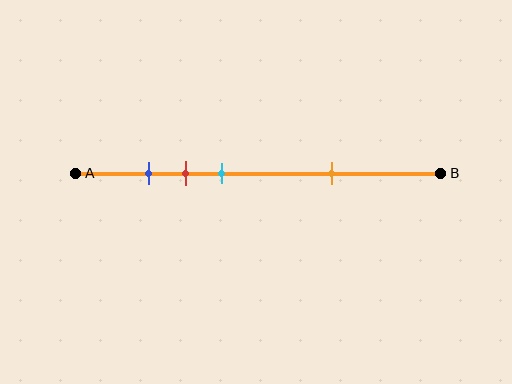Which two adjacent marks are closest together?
The blue and red marks are the closest adjacent pair.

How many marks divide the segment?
There are 4 marks dividing the segment.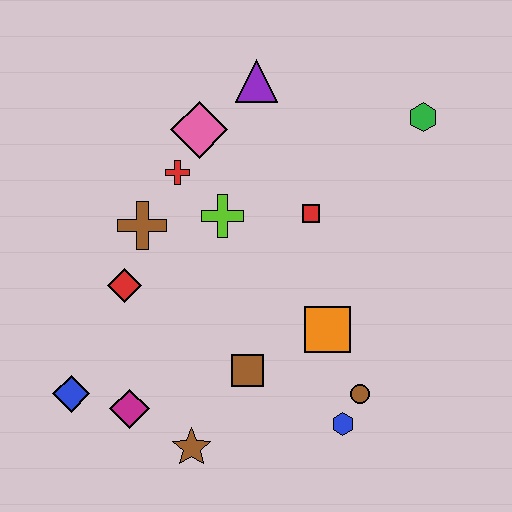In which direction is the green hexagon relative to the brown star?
The green hexagon is above the brown star.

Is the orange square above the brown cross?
No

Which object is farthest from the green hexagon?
The blue diamond is farthest from the green hexagon.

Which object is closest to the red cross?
The pink diamond is closest to the red cross.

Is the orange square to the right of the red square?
Yes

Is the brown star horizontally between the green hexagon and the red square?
No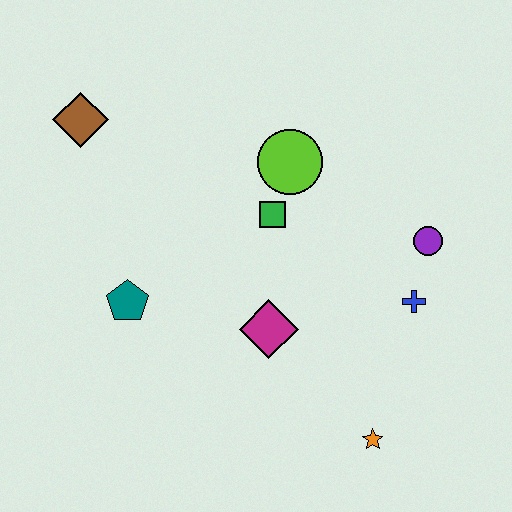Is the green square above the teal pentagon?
Yes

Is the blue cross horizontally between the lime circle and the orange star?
No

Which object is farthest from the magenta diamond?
The brown diamond is farthest from the magenta diamond.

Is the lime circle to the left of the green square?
No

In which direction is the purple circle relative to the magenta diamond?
The purple circle is to the right of the magenta diamond.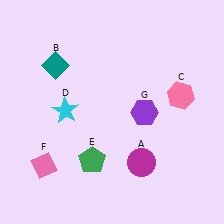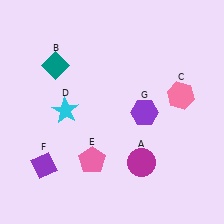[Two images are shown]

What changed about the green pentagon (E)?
In Image 1, E is green. In Image 2, it changed to pink.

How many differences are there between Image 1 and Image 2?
There are 2 differences between the two images.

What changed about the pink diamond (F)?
In Image 1, F is pink. In Image 2, it changed to purple.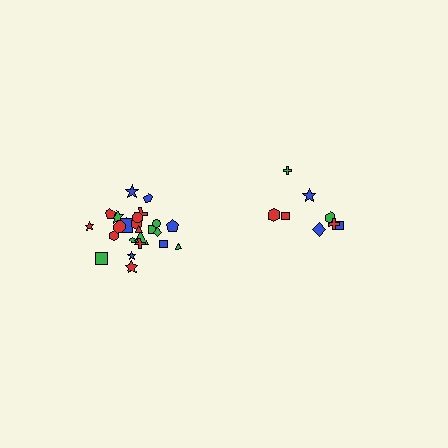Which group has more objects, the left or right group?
The left group.